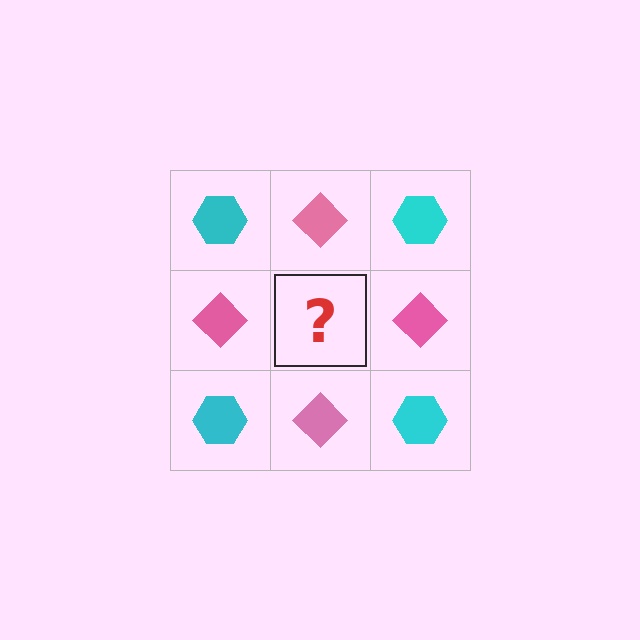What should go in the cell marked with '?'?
The missing cell should contain a cyan hexagon.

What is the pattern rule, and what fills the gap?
The rule is that it alternates cyan hexagon and pink diamond in a checkerboard pattern. The gap should be filled with a cyan hexagon.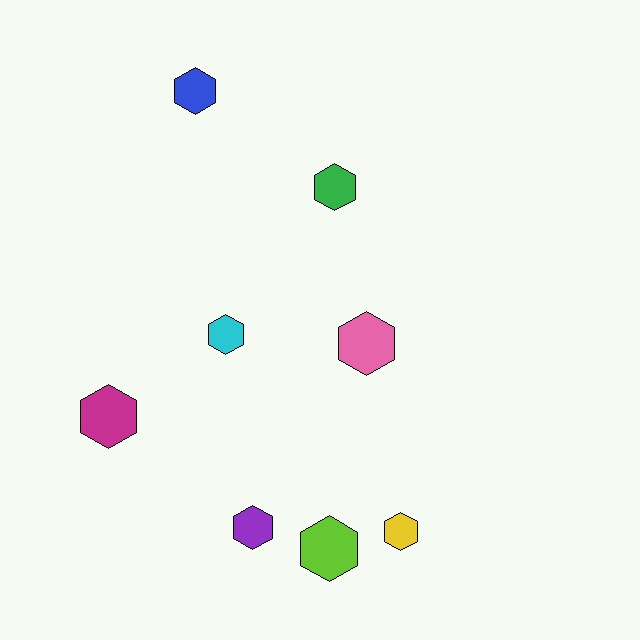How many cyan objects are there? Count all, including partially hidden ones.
There is 1 cyan object.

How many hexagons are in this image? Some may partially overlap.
There are 8 hexagons.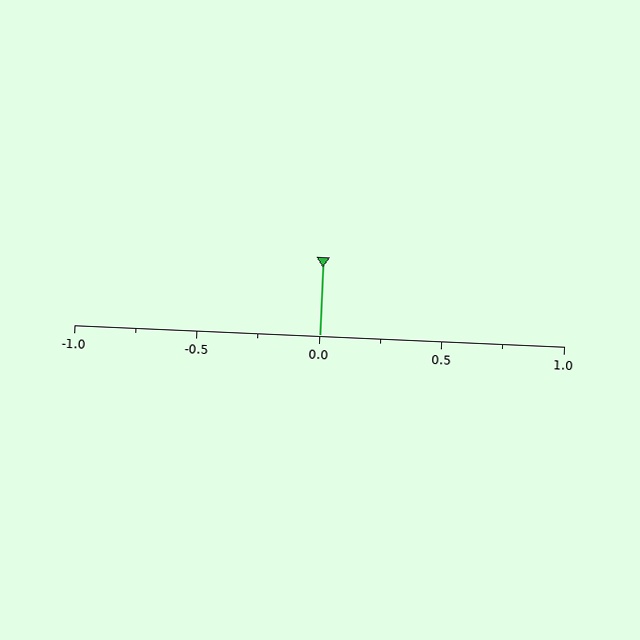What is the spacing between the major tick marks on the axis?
The major ticks are spaced 0.5 apart.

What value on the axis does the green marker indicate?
The marker indicates approximately 0.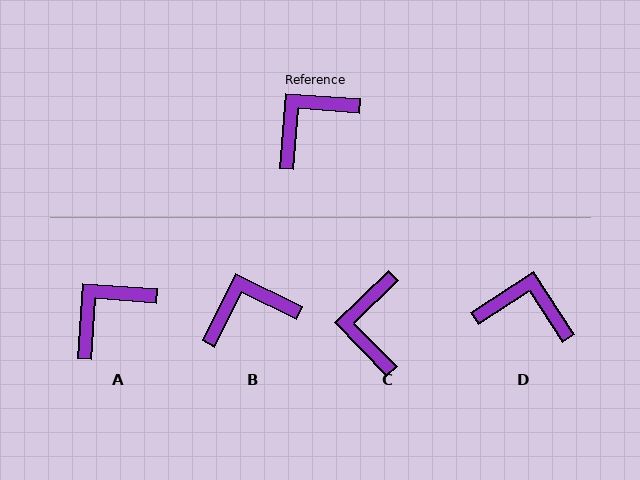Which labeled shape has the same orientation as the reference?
A.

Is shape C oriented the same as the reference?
No, it is off by about 49 degrees.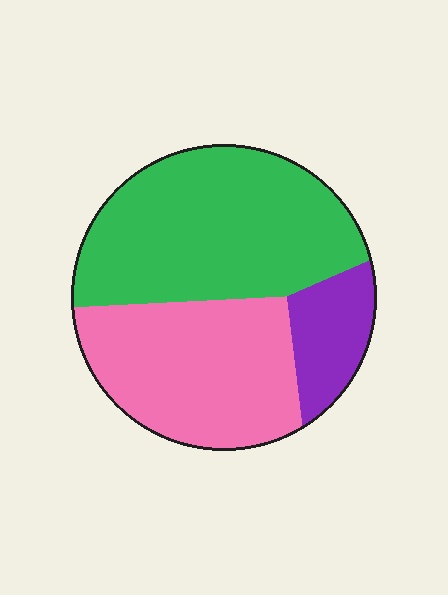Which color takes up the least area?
Purple, at roughly 15%.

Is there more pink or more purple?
Pink.